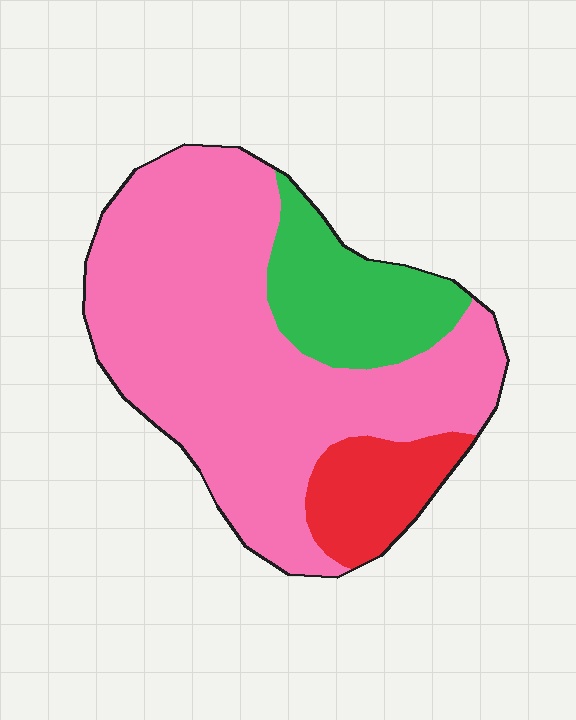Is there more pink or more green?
Pink.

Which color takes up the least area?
Red, at roughly 10%.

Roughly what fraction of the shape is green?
Green takes up about one sixth (1/6) of the shape.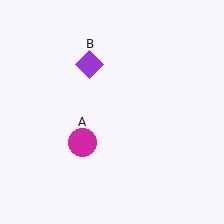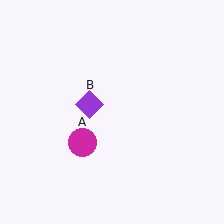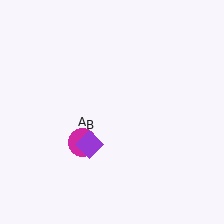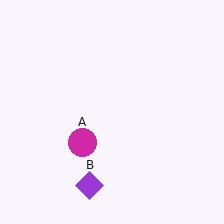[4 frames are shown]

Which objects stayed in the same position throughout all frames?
Magenta circle (object A) remained stationary.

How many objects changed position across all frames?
1 object changed position: purple diamond (object B).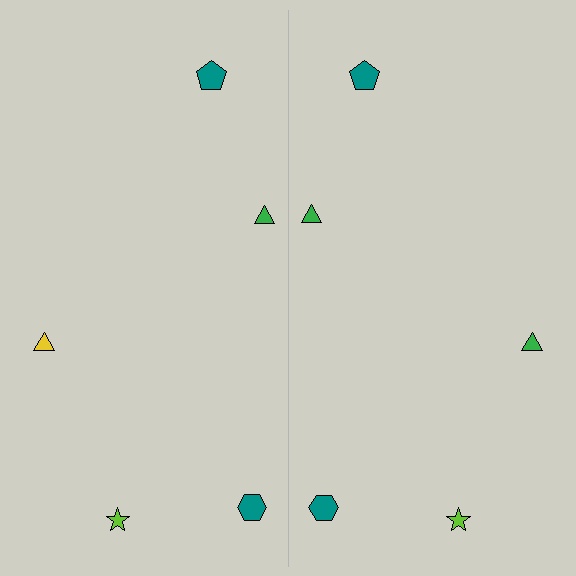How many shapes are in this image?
There are 10 shapes in this image.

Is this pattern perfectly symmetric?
No, the pattern is not perfectly symmetric. The green triangle on the right side breaks the symmetry — its mirror counterpart is yellow.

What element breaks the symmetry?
The green triangle on the right side breaks the symmetry — its mirror counterpart is yellow.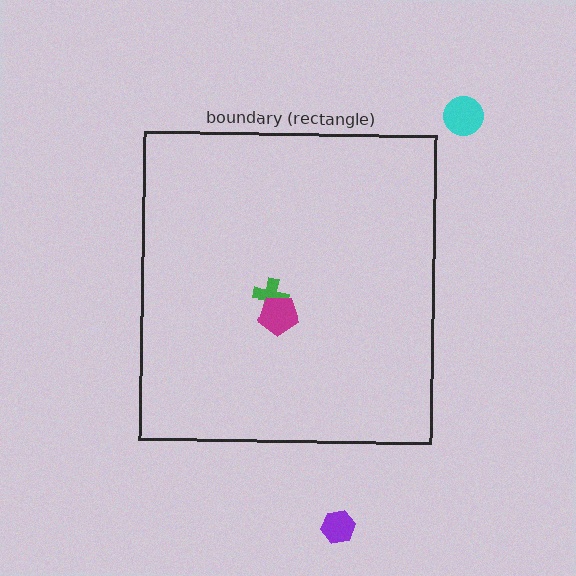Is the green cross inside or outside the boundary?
Inside.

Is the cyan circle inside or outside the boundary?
Outside.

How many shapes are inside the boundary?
2 inside, 2 outside.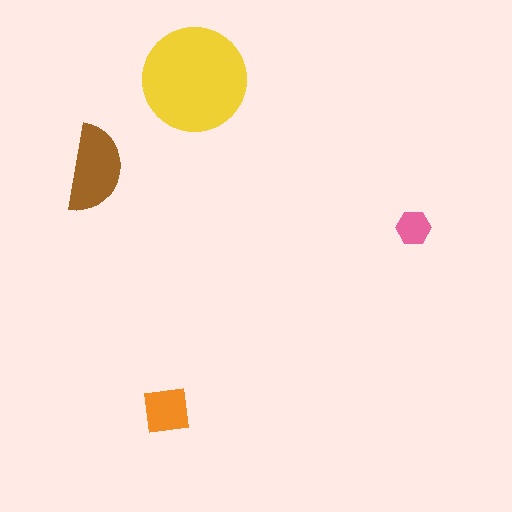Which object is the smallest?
The pink hexagon.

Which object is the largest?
The yellow circle.